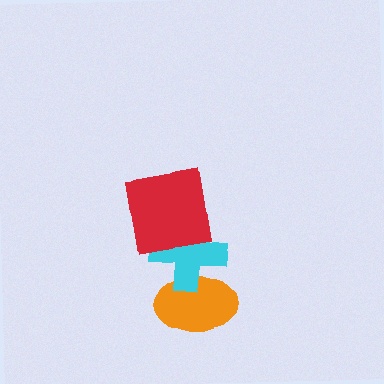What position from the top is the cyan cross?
The cyan cross is 2nd from the top.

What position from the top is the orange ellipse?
The orange ellipse is 3rd from the top.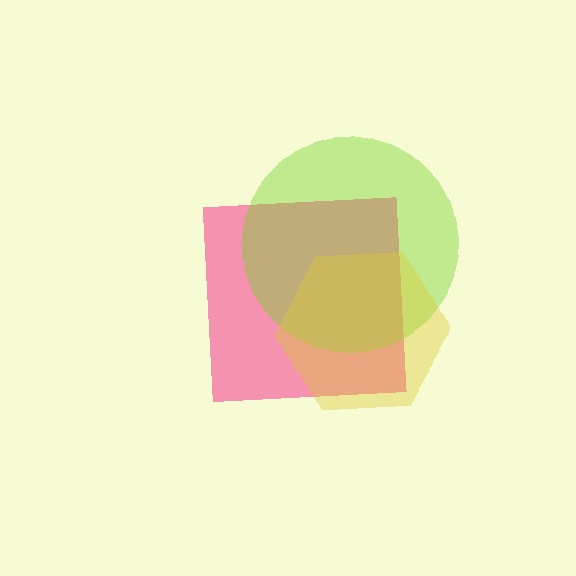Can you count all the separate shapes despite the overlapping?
Yes, there are 3 separate shapes.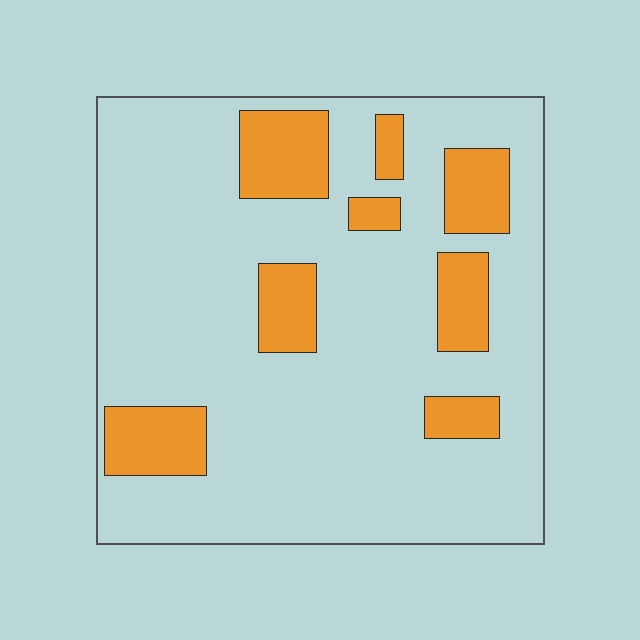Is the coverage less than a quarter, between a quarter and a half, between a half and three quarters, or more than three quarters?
Less than a quarter.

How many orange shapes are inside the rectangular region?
8.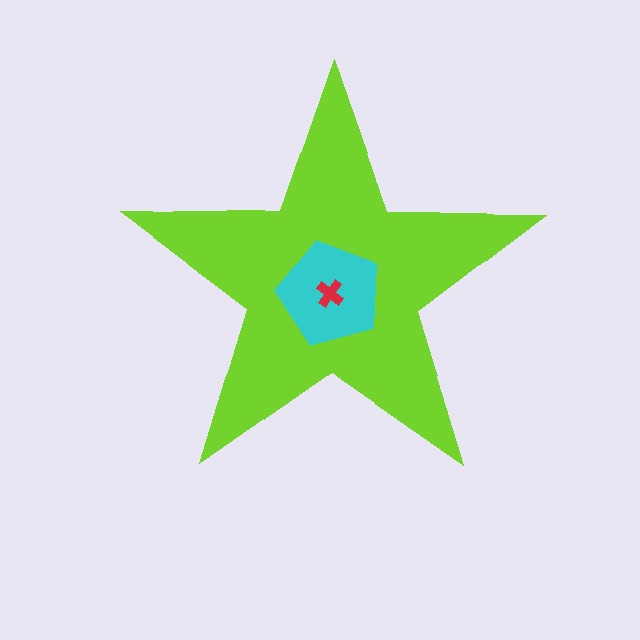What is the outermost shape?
The lime star.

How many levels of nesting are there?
3.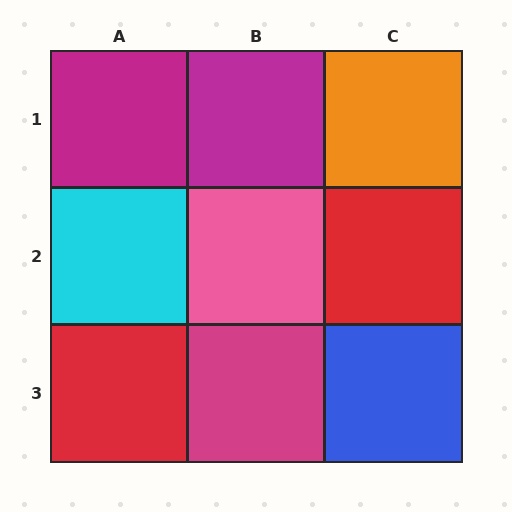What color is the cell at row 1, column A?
Magenta.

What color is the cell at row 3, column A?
Red.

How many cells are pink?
1 cell is pink.